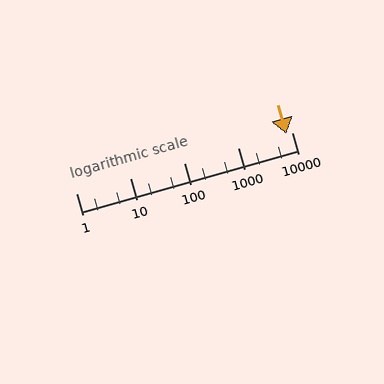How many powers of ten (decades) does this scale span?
The scale spans 4 decades, from 1 to 10000.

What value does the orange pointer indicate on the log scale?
The pointer indicates approximately 7900.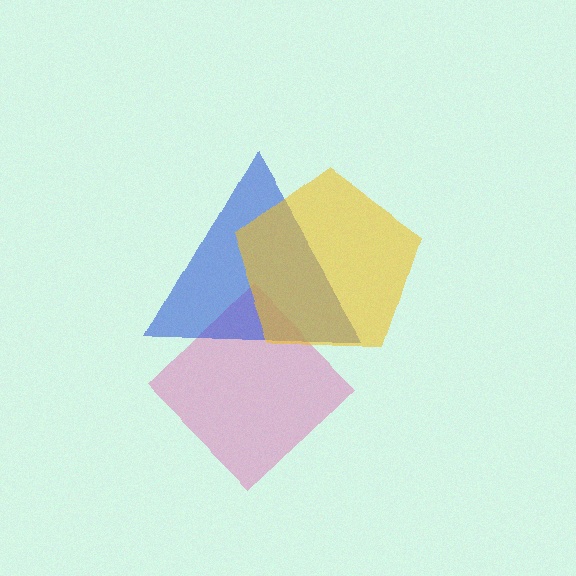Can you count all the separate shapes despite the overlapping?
Yes, there are 3 separate shapes.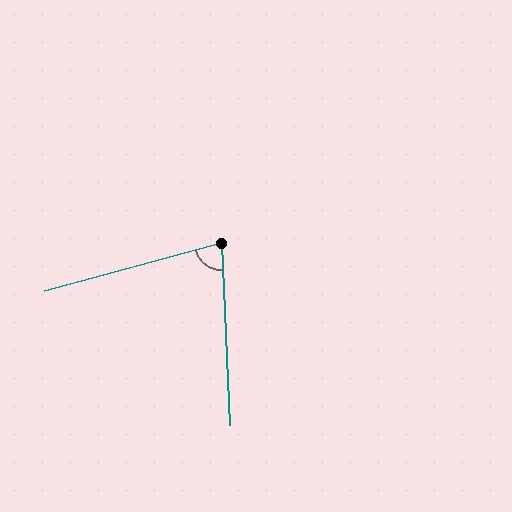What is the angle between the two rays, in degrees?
Approximately 77 degrees.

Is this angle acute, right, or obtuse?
It is acute.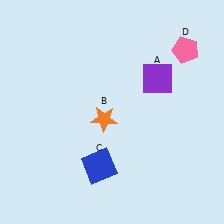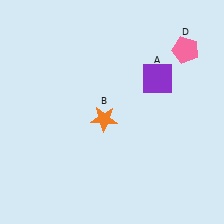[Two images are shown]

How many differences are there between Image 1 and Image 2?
There is 1 difference between the two images.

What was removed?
The blue square (C) was removed in Image 2.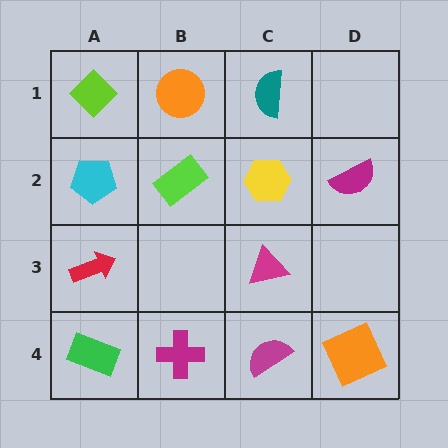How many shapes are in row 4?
4 shapes.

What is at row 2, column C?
A yellow hexagon.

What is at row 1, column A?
A lime diamond.